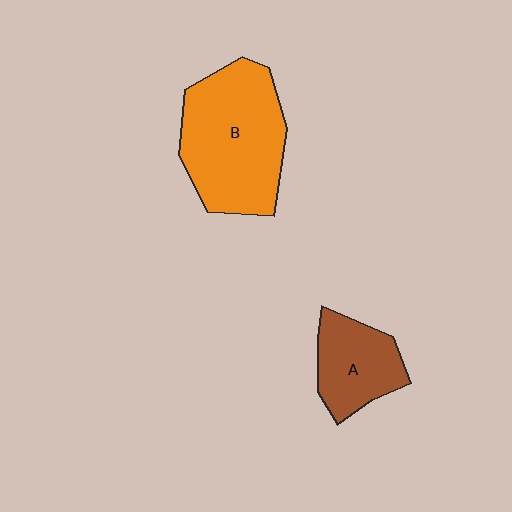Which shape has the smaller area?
Shape A (brown).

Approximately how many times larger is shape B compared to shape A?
Approximately 1.9 times.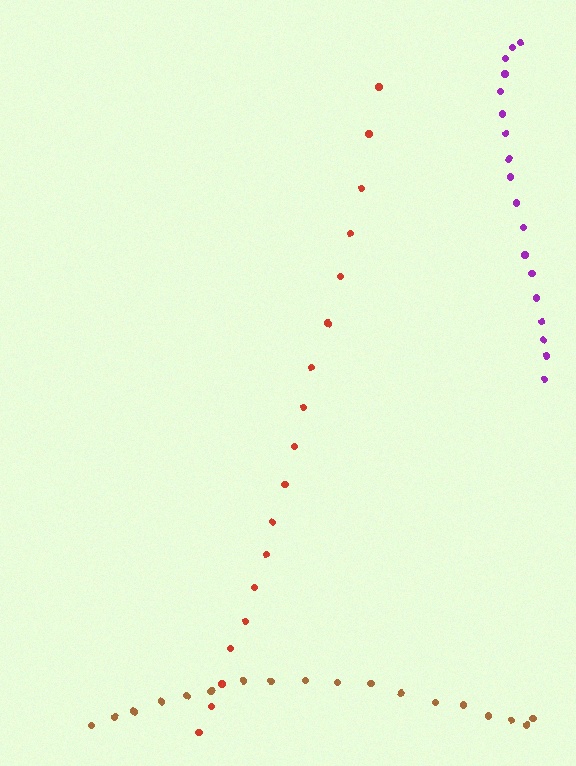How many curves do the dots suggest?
There are 3 distinct paths.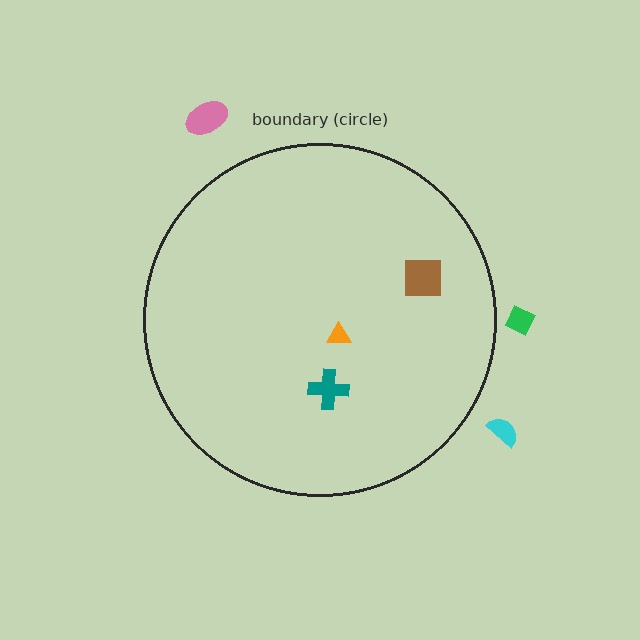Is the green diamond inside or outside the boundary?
Outside.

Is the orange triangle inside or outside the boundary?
Inside.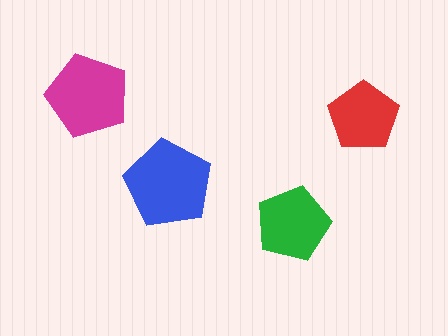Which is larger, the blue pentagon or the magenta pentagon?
The blue one.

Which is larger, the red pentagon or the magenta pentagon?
The magenta one.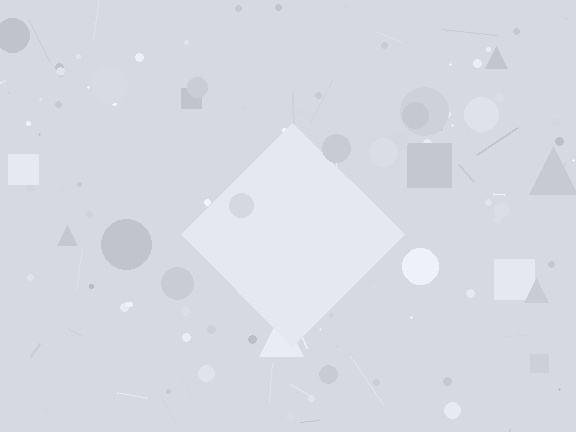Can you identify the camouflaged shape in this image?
The camouflaged shape is a diamond.